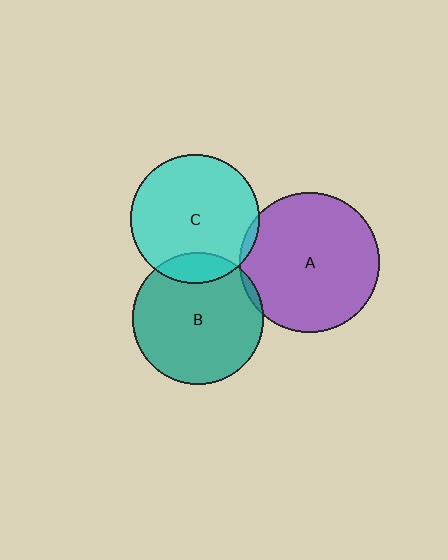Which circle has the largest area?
Circle A (purple).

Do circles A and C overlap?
Yes.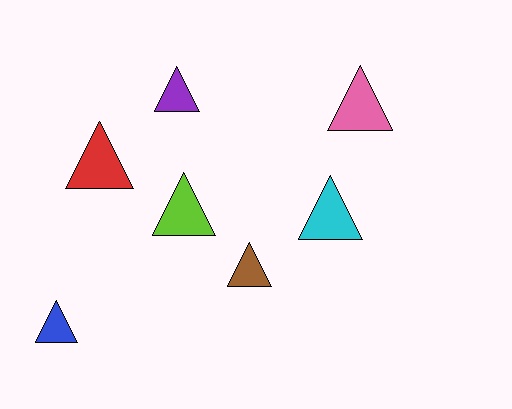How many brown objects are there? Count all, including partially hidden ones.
There is 1 brown object.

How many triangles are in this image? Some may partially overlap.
There are 7 triangles.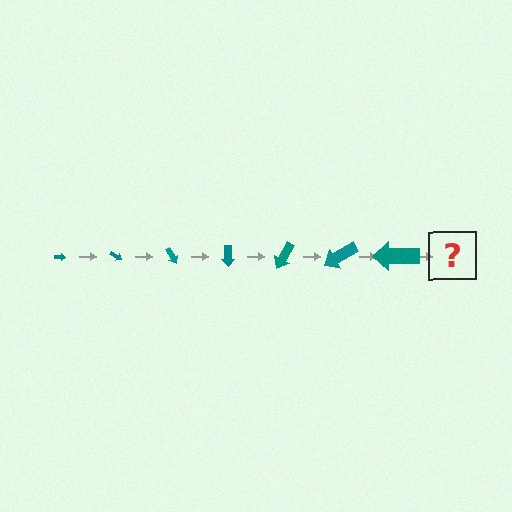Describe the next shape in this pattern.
It should be an arrow, larger than the previous one and rotated 210 degrees from the start.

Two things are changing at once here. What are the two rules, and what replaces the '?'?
The two rules are that the arrow grows larger each step and it rotates 30 degrees each step. The '?' should be an arrow, larger than the previous one and rotated 210 degrees from the start.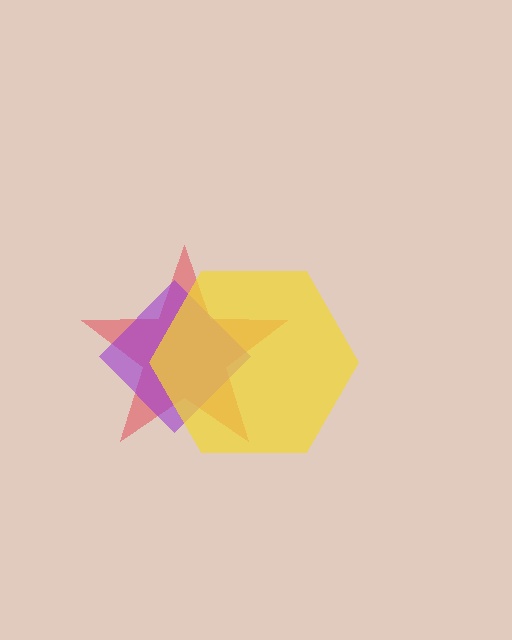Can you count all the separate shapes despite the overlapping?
Yes, there are 3 separate shapes.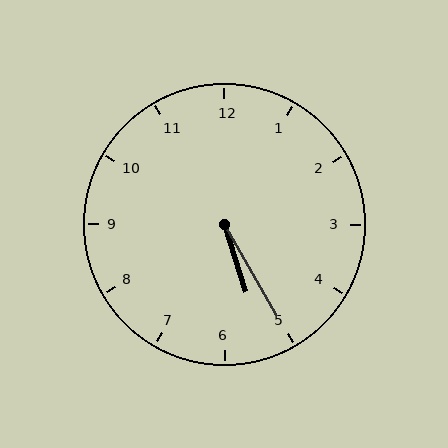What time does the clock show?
5:25.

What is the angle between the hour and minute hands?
Approximately 12 degrees.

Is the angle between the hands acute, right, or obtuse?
It is acute.